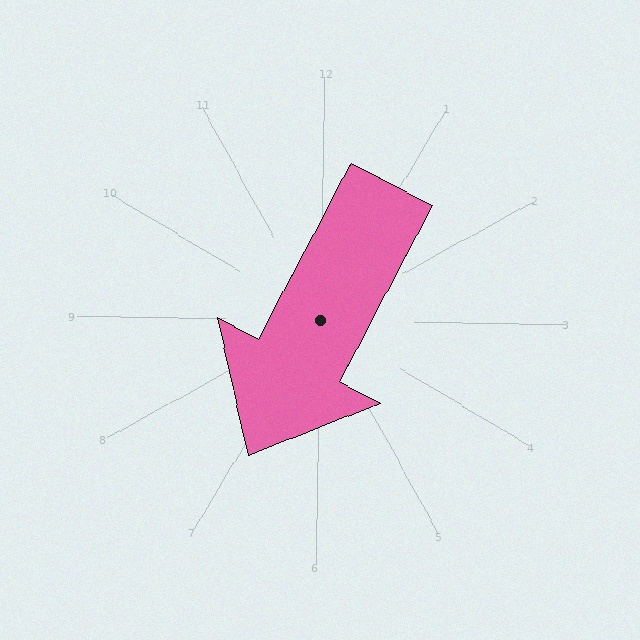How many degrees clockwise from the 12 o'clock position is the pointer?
Approximately 207 degrees.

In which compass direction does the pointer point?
Southwest.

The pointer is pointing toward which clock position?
Roughly 7 o'clock.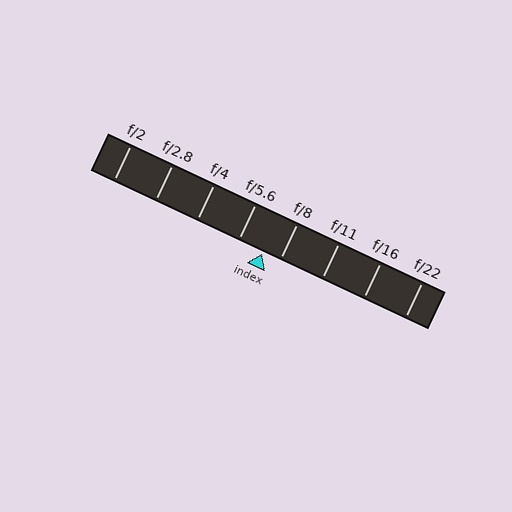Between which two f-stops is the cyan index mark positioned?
The index mark is between f/5.6 and f/8.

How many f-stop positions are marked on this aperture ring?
There are 8 f-stop positions marked.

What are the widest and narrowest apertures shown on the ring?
The widest aperture shown is f/2 and the narrowest is f/22.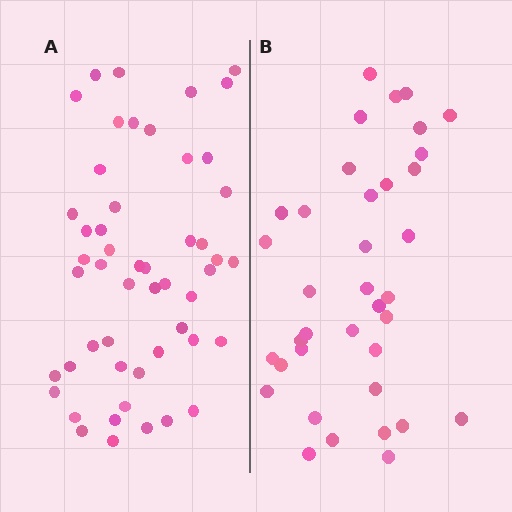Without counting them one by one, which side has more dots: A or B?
Region A (the left region) has more dots.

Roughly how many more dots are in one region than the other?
Region A has approximately 15 more dots than region B.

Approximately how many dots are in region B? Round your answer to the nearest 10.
About 40 dots. (The exact count is 37, which rounds to 40.)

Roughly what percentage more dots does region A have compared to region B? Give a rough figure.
About 40% more.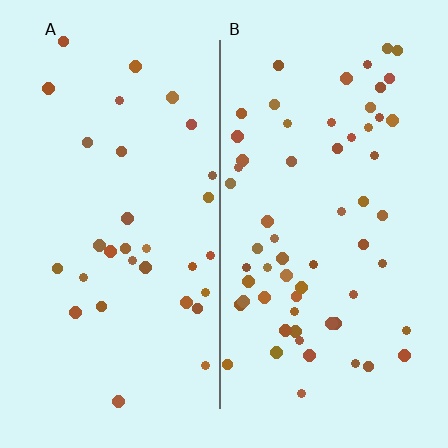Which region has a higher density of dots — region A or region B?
B (the right).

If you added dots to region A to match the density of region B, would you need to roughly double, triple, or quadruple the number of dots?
Approximately double.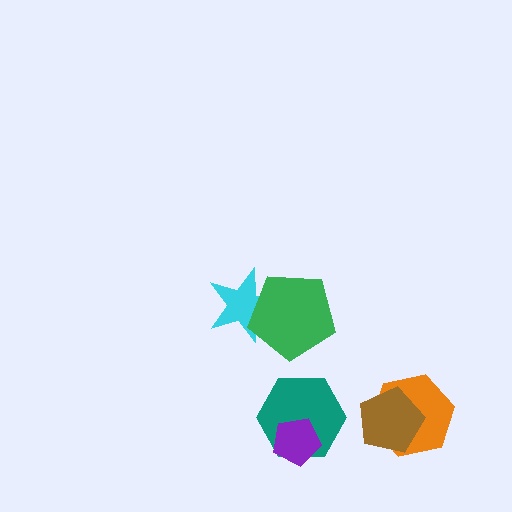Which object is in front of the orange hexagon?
The brown pentagon is in front of the orange hexagon.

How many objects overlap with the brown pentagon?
1 object overlaps with the brown pentagon.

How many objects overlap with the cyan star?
1 object overlaps with the cyan star.